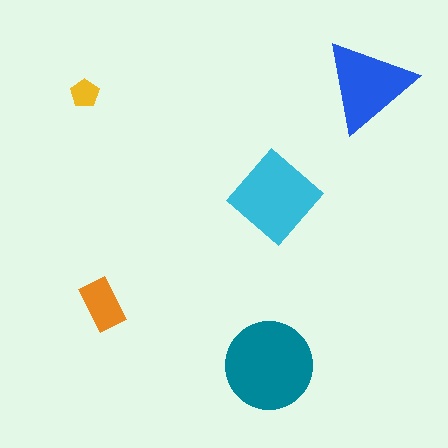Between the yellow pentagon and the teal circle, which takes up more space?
The teal circle.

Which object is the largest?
The teal circle.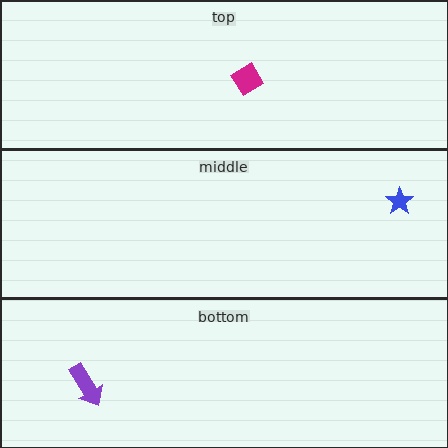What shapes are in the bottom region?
The purple arrow.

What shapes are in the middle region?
The blue star.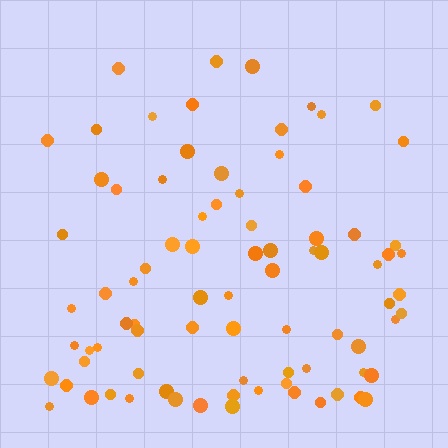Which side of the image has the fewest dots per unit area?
The top.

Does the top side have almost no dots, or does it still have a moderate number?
Still a moderate number, just noticeably fewer than the bottom.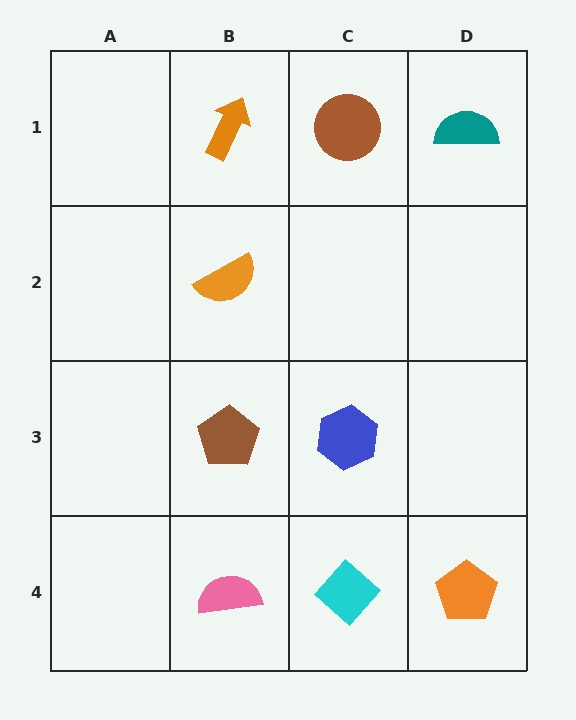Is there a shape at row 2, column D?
No, that cell is empty.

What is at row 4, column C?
A cyan diamond.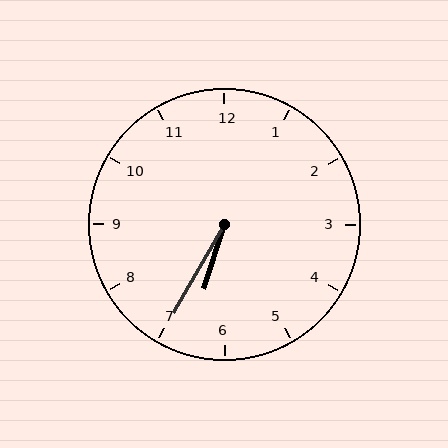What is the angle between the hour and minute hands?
Approximately 12 degrees.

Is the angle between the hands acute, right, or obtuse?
It is acute.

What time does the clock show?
6:35.